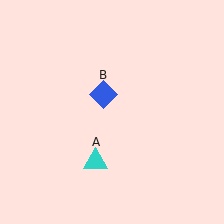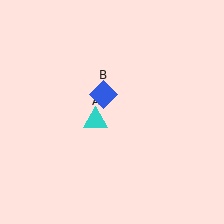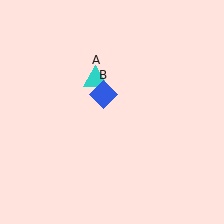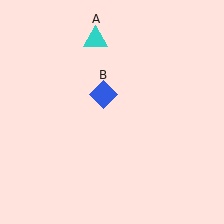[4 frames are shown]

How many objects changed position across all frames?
1 object changed position: cyan triangle (object A).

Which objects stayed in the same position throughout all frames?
Blue diamond (object B) remained stationary.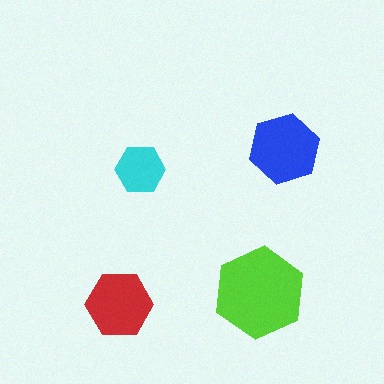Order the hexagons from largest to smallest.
the lime one, the blue one, the red one, the cyan one.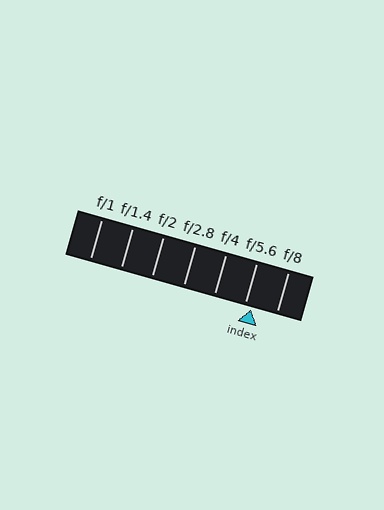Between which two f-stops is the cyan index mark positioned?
The index mark is between f/5.6 and f/8.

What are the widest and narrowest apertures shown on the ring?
The widest aperture shown is f/1 and the narrowest is f/8.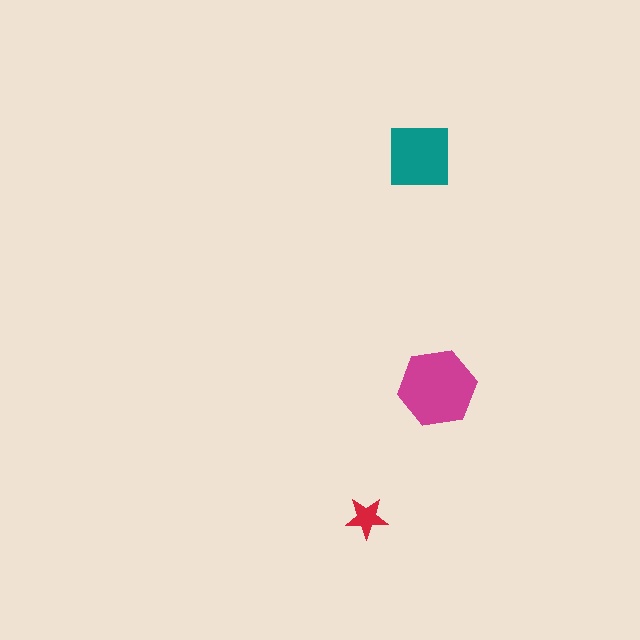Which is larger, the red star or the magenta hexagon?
The magenta hexagon.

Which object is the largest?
The magenta hexagon.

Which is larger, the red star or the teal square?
The teal square.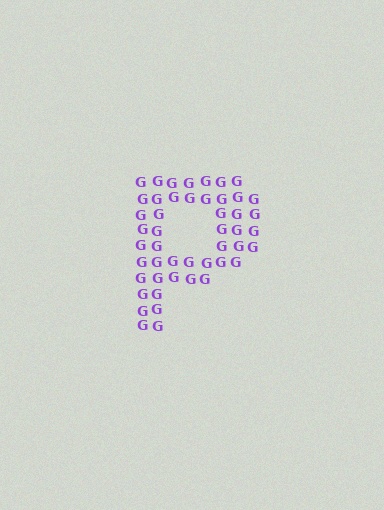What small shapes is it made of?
It is made of small letter G's.